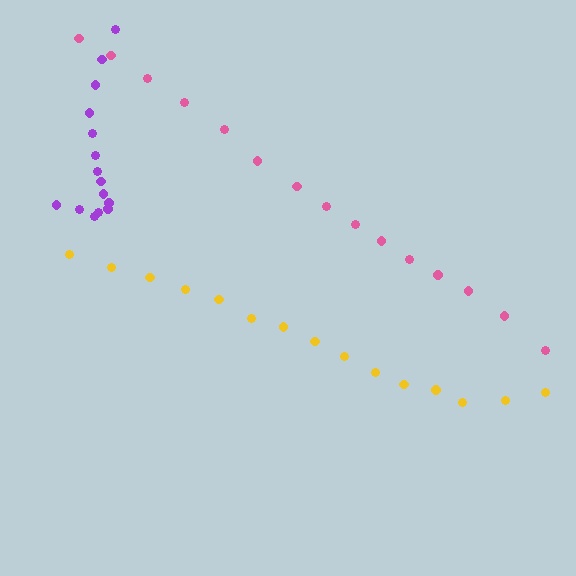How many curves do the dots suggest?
There are 3 distinct paths.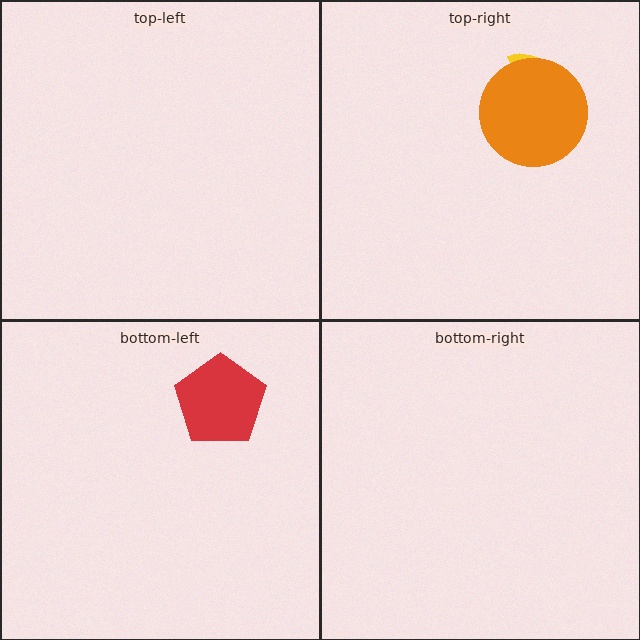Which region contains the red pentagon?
The bottom-left region.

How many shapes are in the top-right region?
2.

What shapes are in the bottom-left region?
The red pentagon.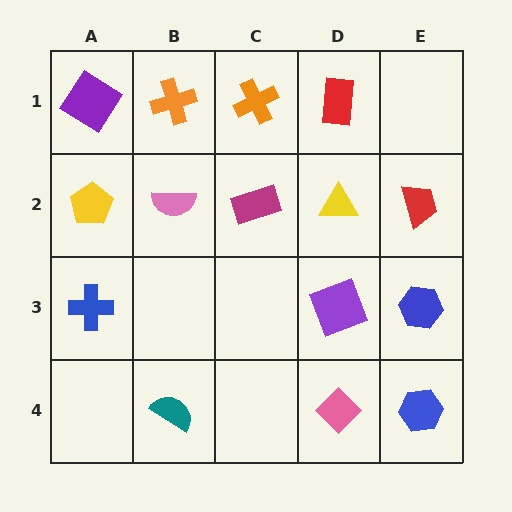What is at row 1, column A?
A purple diamond.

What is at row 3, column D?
A purple square.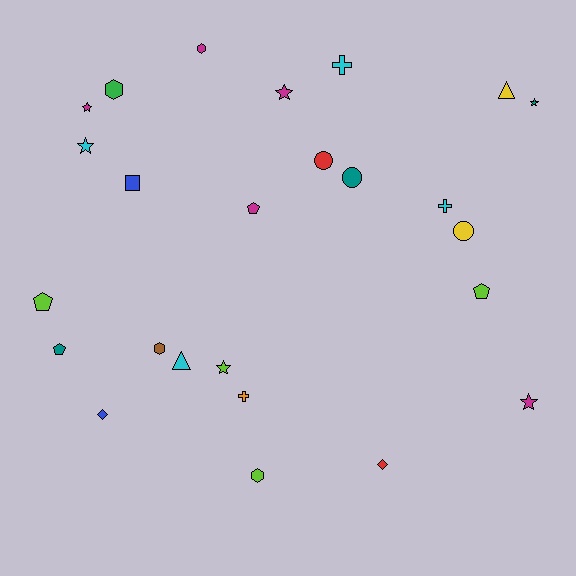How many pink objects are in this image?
There are no pink objects.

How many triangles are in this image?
There are 2 triangles.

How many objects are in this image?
There are 25 objects.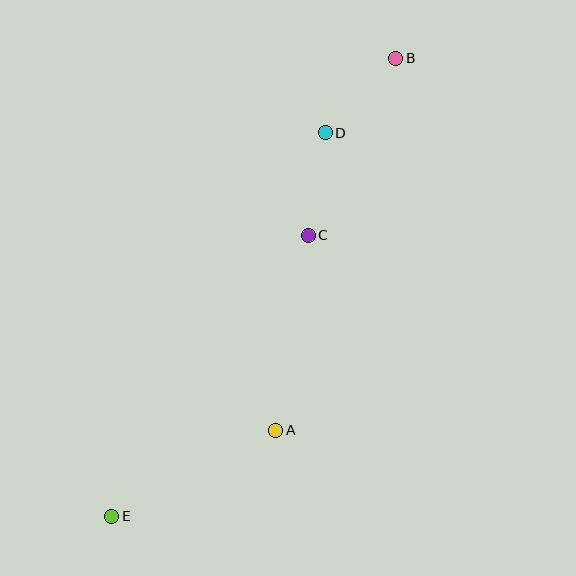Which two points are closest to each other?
Points B and D are closest to each other.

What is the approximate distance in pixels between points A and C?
The distance between A and C is approximately 198 pixels.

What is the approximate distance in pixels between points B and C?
The distance between B and C is approximately 198 pixels.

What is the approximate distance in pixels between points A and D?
The distance between A and D is approximately 302 pixels.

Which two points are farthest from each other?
Points B and E are farthest from each other.